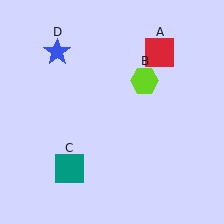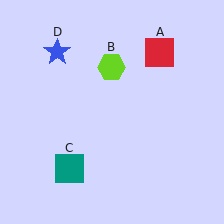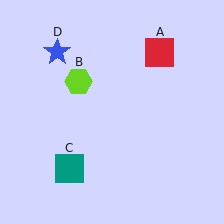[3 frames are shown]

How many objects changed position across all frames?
1 object changed position: lime hexagon (object B).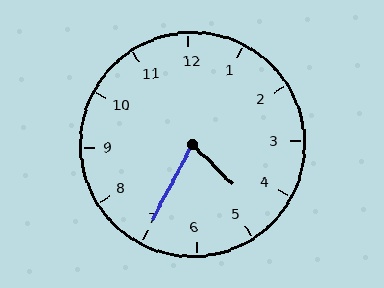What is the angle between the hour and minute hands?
Approximately 72 degrees.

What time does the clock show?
4:35.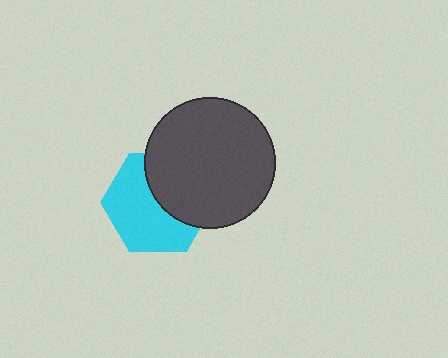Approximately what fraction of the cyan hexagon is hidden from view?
Roughly 42% of the cyan hexagon is hidden behind the dark gray circle.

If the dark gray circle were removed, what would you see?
You would see the complete cyan hexagon.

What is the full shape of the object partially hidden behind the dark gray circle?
The partially hidden object is a cyan hexagon.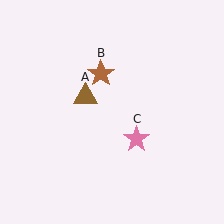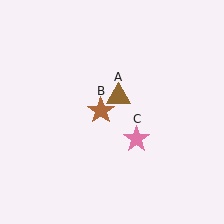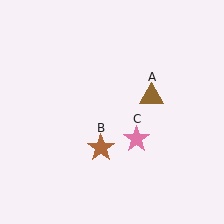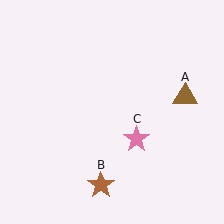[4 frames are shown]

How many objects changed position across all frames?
2 objects changed position: brown triangle (object A), brown star (object B).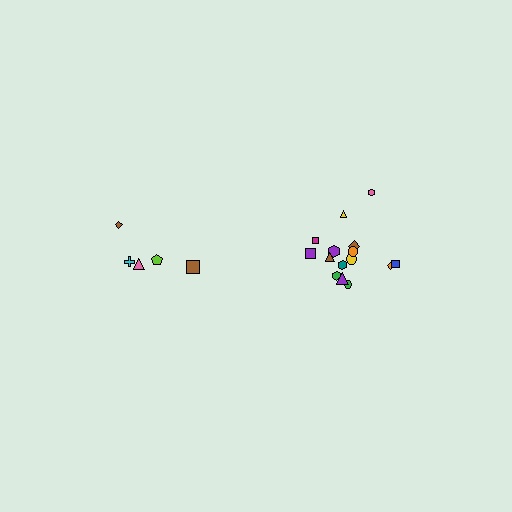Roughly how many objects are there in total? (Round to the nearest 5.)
Roughly 20 objects in total.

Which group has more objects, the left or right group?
The right group.